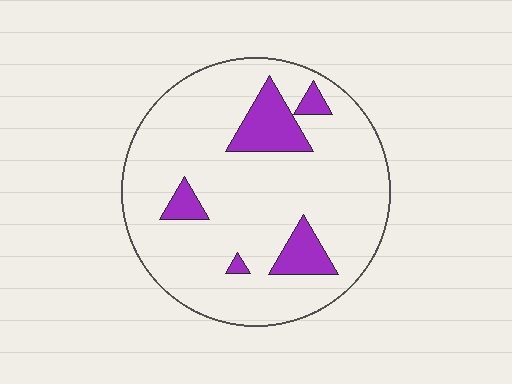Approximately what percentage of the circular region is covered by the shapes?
Approximately 15%.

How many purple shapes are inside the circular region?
5.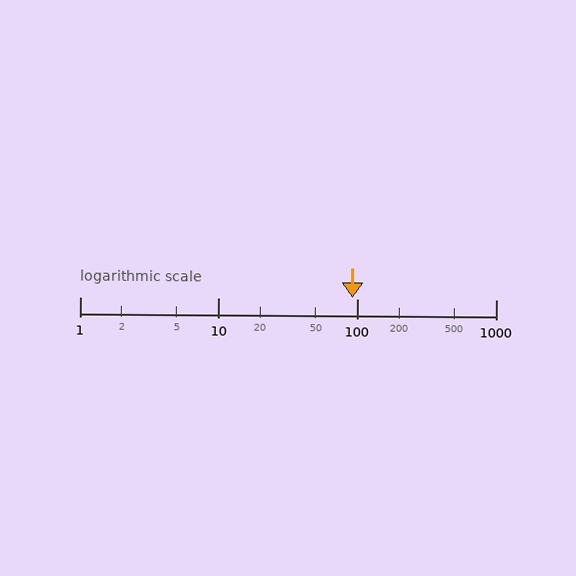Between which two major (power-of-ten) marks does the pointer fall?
The pointer is between 10 and 100.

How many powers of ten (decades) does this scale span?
The scale spans 3 decades, from 1 to 1000.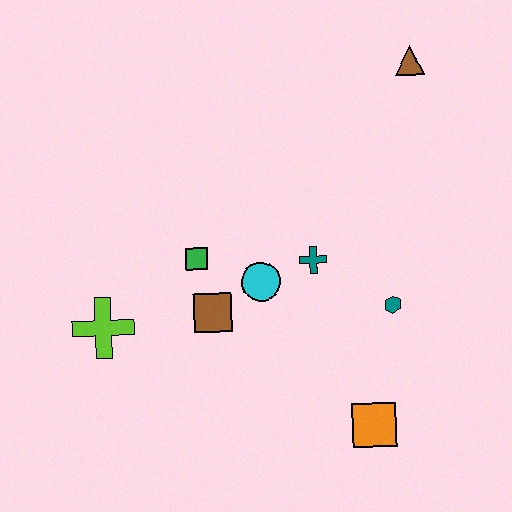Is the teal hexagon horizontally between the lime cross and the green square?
No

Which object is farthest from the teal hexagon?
The lime cross is farthest from the teal hexagon.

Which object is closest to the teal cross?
The cyan circle is closest to the teal cross.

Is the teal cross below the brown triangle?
Yes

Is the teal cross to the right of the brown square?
Yes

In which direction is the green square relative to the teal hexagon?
The green square is to the left of the teal hexagon.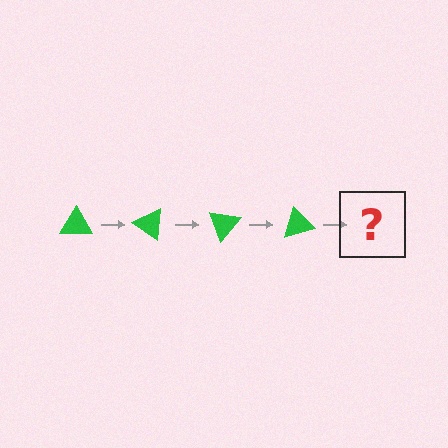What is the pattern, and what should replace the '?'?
The pattern is that the triangle rotates 35 degrees each step. The '?' should be a green triangle rotated 140 degrees.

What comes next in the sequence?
The next element should be a green triangle rotated 140 degrees.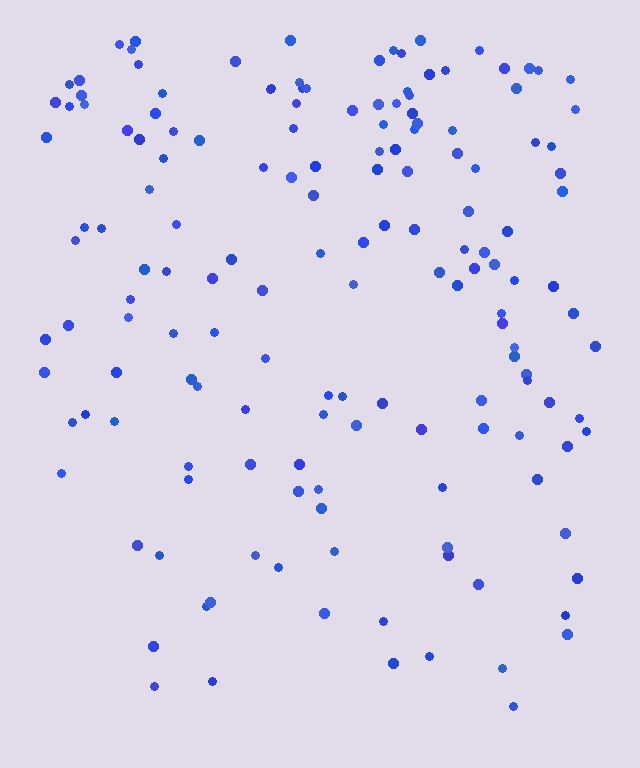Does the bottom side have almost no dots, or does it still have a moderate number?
Still a moderate number, just noticeably fewer than the top.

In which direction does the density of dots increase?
From bottom to top, with the top side densest.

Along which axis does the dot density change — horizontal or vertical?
Vertical.